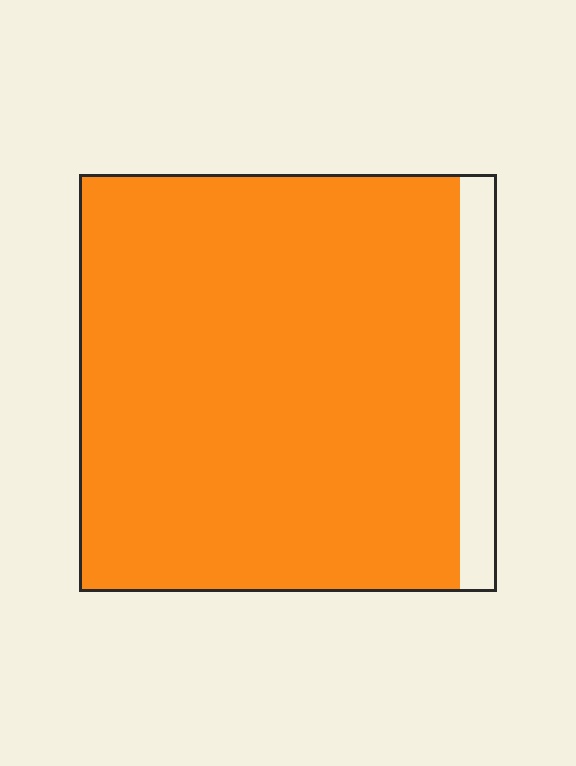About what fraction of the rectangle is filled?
About nine tenths (9/10).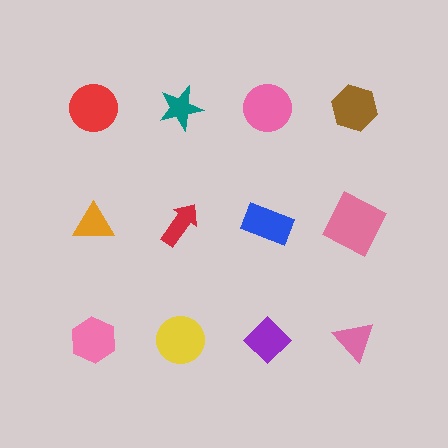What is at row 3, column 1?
A pink hexagon.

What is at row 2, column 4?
A pink square.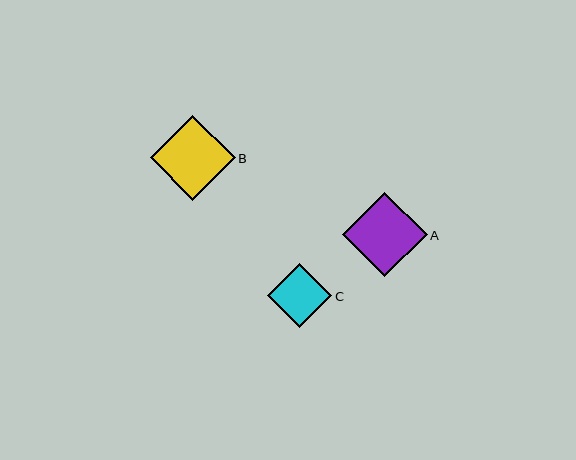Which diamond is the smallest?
Diamond C is the smallest with a size of approximately 64 pixels.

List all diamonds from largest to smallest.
From largest to smallest: B, A, C.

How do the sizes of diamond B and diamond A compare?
Diamond B and diamond A are approximately the same size.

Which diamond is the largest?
Diamond B is the largest with a size of approximately 85 pixels.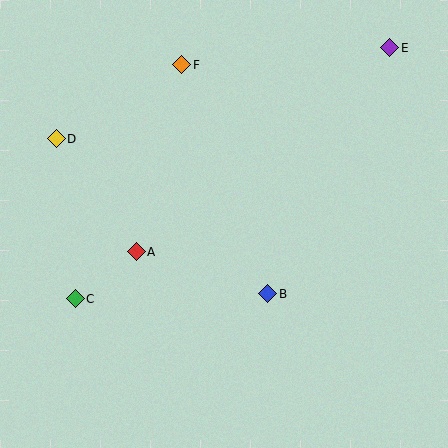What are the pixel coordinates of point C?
Point C is at (75, 299).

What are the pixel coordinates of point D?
Point D is at (56, 139).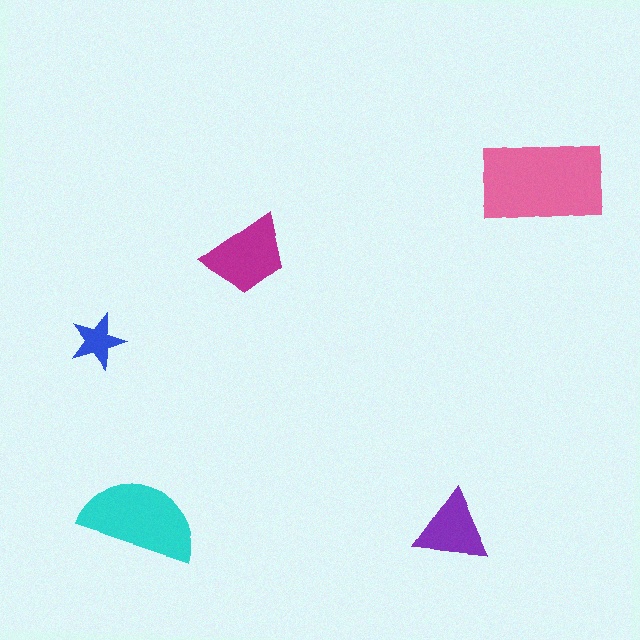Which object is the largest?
The pink rectangle.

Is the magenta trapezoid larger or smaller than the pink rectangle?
Smaller.